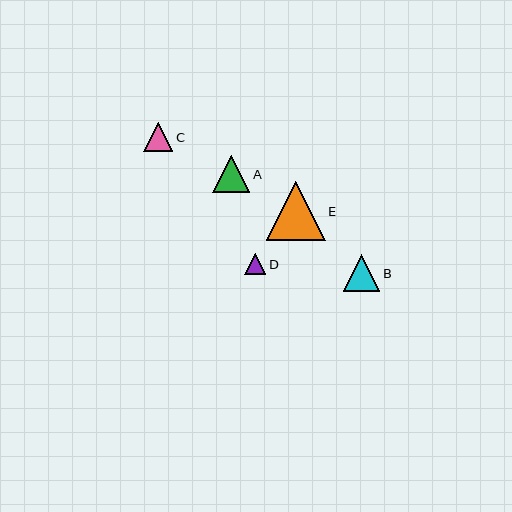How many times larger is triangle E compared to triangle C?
Triangle E is approximately 2.0 times the size of triangle C.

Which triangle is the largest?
Triangle E is the largest with a size of approximately 59 pixels.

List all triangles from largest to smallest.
From largest to smallest: E, A, B, C, D.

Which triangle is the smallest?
Triangle D is the smallest with a size of approximately 22 pixels.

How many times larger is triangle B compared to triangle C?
Triangle B is approximately 1.3 times the size of triangle C.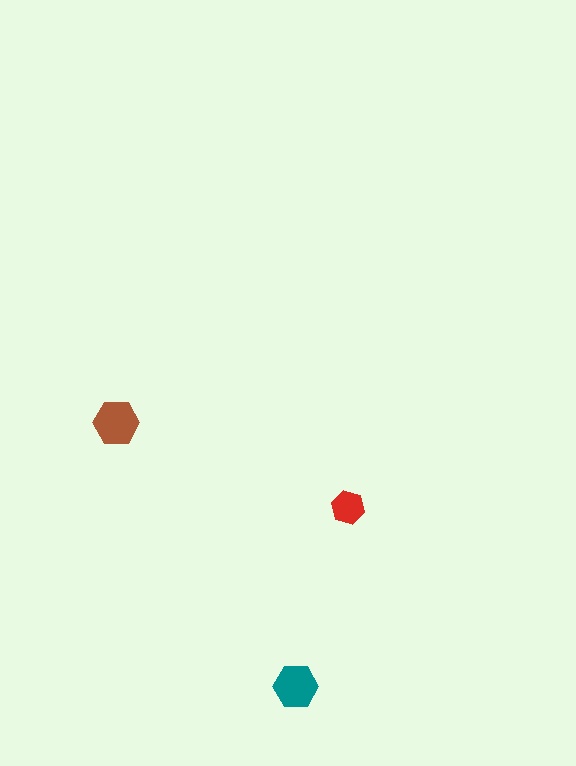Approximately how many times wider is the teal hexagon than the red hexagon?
About 1.5 times wider.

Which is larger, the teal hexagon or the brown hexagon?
The brown one.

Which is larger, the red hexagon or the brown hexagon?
The brown one.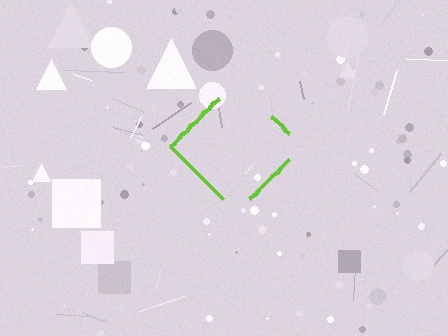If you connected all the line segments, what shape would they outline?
They would outline a diamond.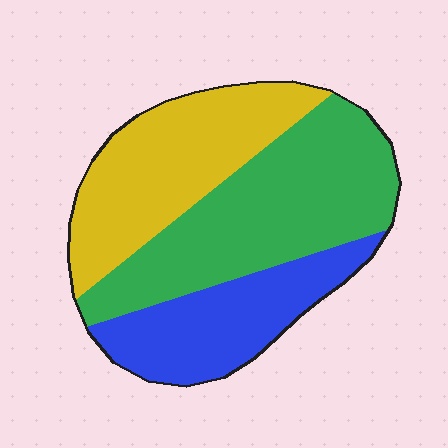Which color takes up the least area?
Blue, at roughly 25%.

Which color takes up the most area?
Green, at roughly 40%.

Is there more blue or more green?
Green.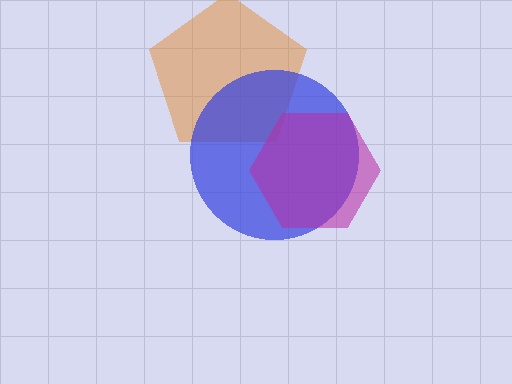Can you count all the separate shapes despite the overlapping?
Yes, there are 3 separate shapes.